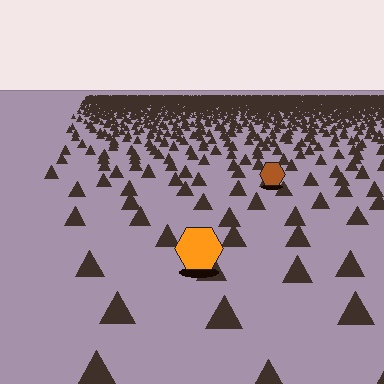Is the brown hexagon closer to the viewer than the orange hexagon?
No. The orange hexagon is closer — you can tell from the texture gradient: the ground texture is coarser near it.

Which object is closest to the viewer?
The orange hexagon is closest. The texture marks near it are larger and more spread out.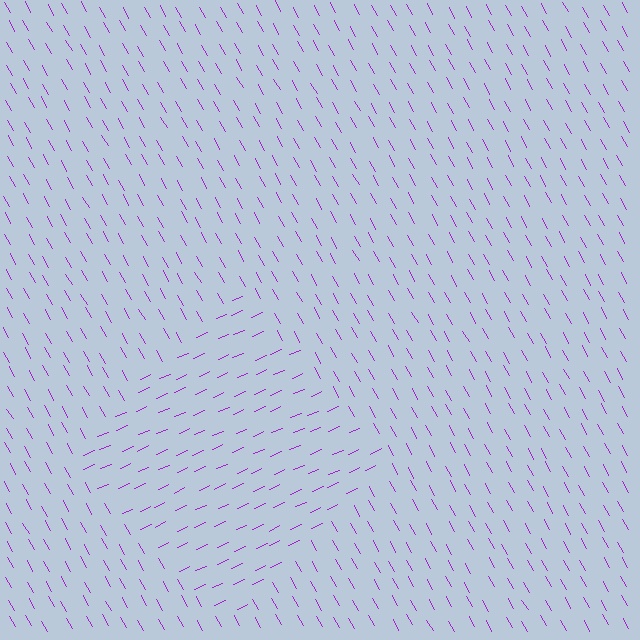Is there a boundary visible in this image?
Yes, there is a texture boundary formed by a change in line orientation.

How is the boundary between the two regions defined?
The boundary is defined purely by a change in line orientation (approximately 85 degrees difference). All lines are the same color and thickness.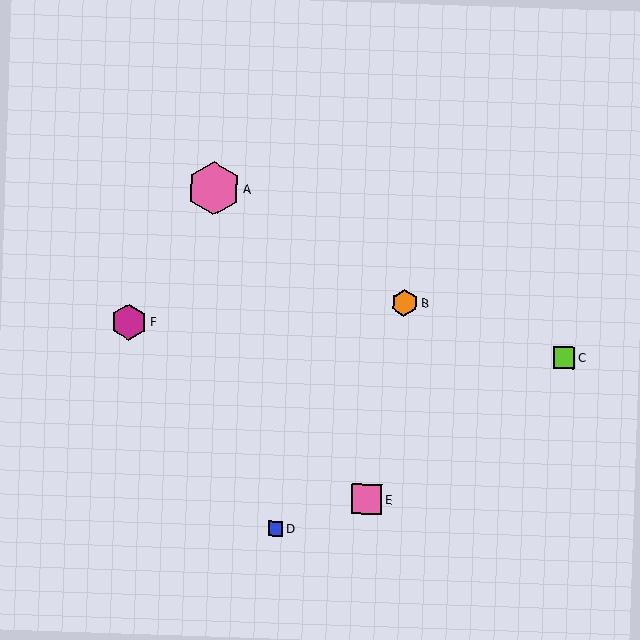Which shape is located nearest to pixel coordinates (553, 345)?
The lime square (labeled C) at (564, 358) is nearest to that location.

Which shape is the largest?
The pink hexagon (labeled A) is the largest.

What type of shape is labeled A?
Shape A is a pink hexagon.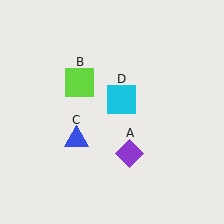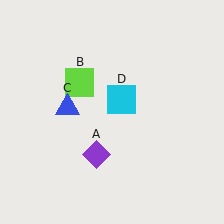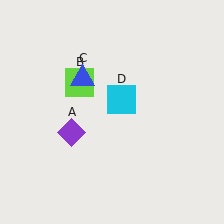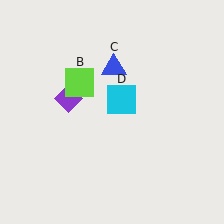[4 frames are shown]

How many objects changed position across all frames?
2 objects changed position: purple diamond (object A), blue triangle (object C).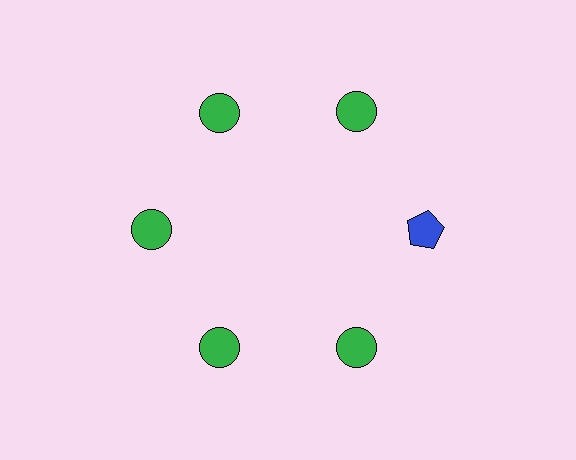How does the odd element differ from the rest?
It differs in both color (blue instead of green) and shape (pentagon instead of circle).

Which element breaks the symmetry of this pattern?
The blue pentagon at roughly the 3 o'clock position breaks the symmetry. All other shapes are green circles.